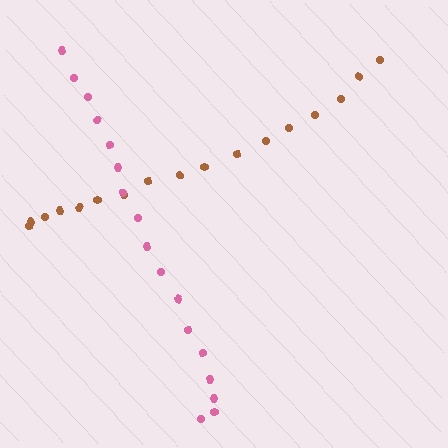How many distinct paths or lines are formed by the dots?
There are 2 distinct paths.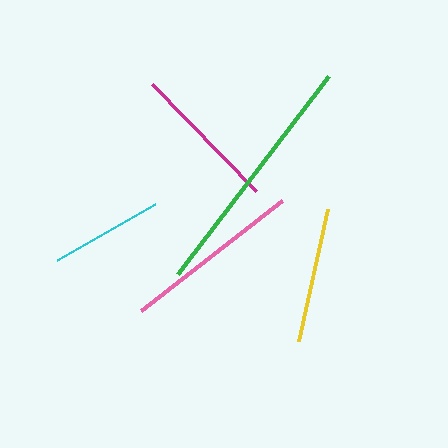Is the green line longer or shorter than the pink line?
The green line is longer than the pink line.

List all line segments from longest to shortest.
From longest to shortest: green, pink, magenta, yellow, cyan.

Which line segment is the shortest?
The cyan line is the shortest at approximately 113 pixels.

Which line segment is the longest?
The green line is the longest at approximately 249 pixels.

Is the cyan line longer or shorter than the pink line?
The pink line is longer than the cyan line.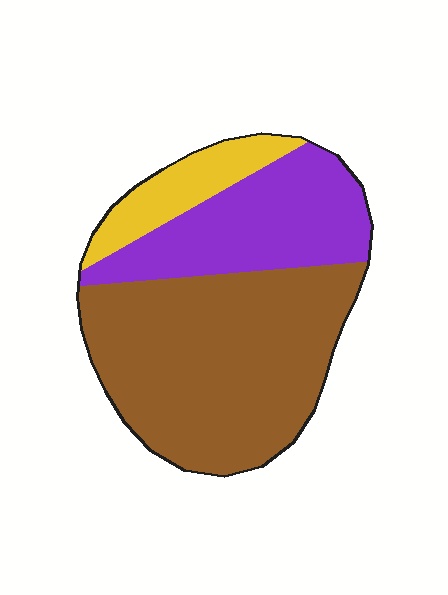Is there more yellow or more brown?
Brown.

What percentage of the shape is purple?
Purple covers 30% of the shape.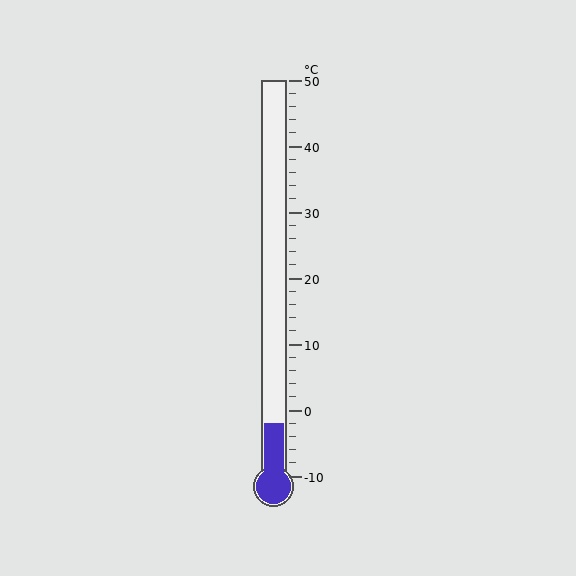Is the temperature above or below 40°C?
The temperature is below 40°C.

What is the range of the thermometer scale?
The thermometer scale ranges from -10°C to 50°C.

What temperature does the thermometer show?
The thermometer shows approximately -2°C.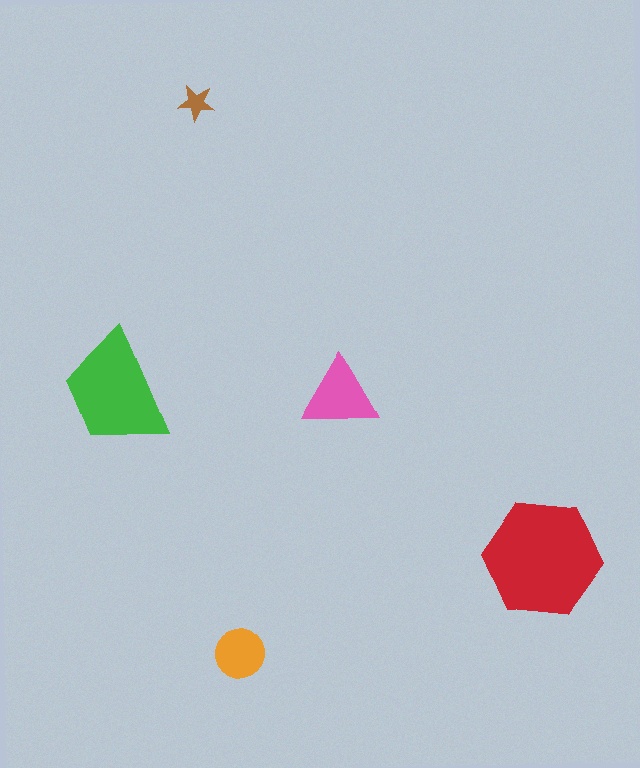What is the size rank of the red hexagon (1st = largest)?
1st.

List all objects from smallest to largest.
The brown star, the orange circle, the pink triangle, the green trapezoid, the red hexagon.